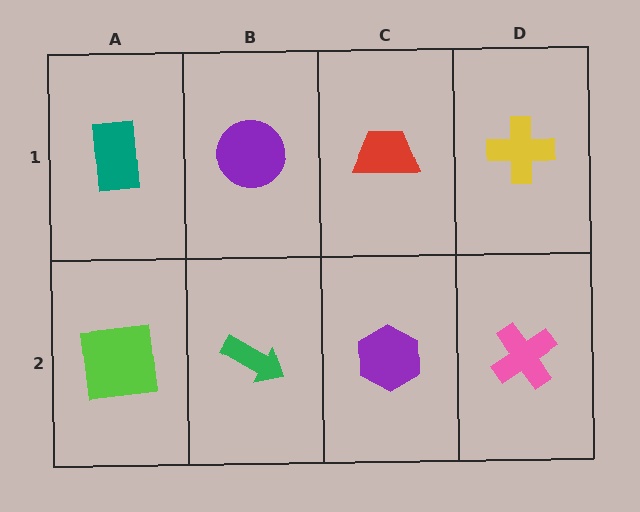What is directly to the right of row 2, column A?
A green arrow.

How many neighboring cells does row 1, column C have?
3.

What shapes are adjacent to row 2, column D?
A yellow cross (row 1, column D), a purple hexagon (row 2, column C).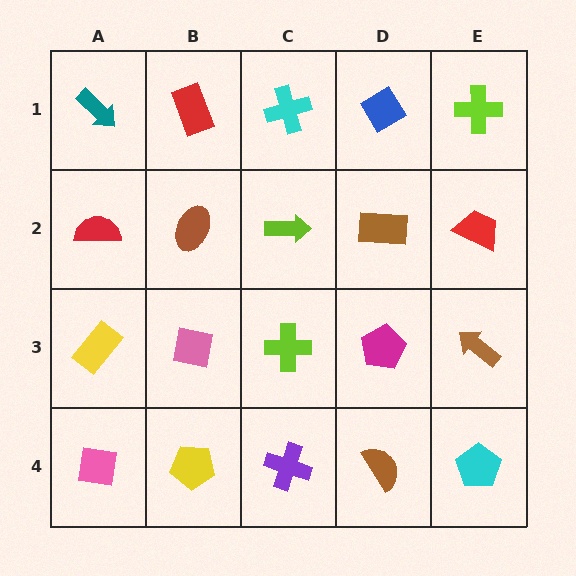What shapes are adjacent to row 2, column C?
A cyan cross (row 1, column C), a lime cross (row 3, column C), a brown ellipse (row 2, column B), a brown rectangle (row 2, column D).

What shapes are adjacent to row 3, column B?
A brown ellipse (row 2, column B), a yellow pentagon (row 4, column B), a yellow rectangle (row 3, column A), a lime cross (row 3, column C).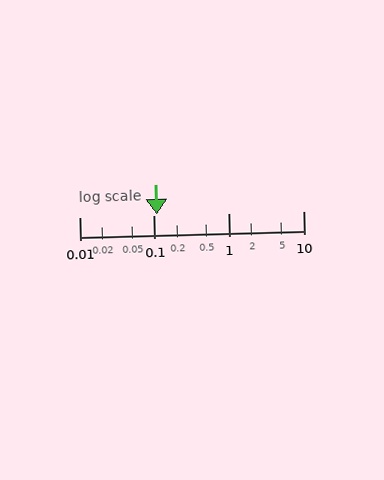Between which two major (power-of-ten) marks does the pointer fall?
The pointer is between 0.1 and 1.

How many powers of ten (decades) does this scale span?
The scale spans 3 decades, from 0.01 to 10.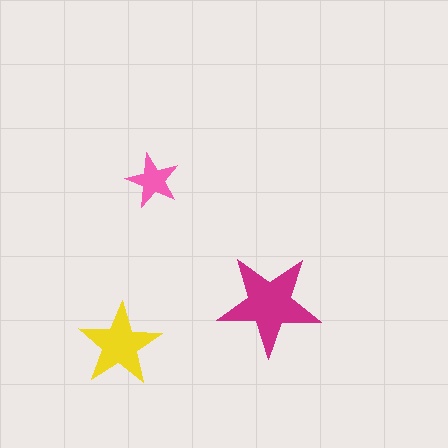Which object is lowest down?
The yellow star is bottommost.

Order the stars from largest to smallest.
the magenta one, the yellow one, the pink one.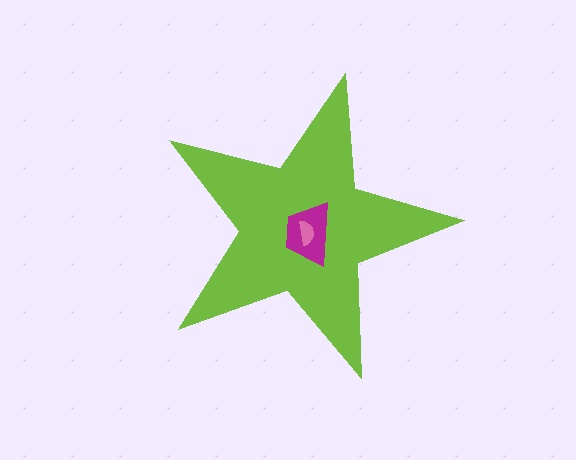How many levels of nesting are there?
3.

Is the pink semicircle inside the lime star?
Yes.